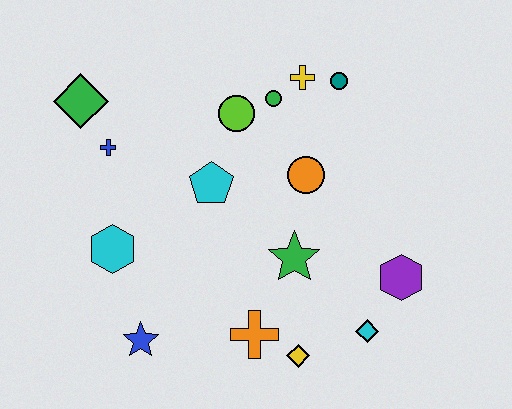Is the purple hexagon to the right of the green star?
Yes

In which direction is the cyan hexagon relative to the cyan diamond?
The cyan hexagon is to the left of the cyan diamond.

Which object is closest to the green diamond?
The blue cross is closest to the green diamond.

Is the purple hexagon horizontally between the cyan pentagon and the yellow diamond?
No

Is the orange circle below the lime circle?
Yes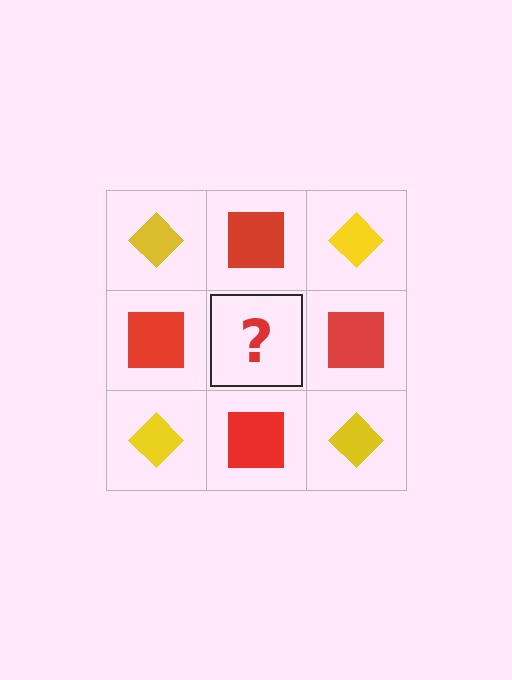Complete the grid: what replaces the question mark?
The question mark should be replaced with a yellow diamond.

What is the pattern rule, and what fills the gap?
The rule is that it alternates yellow diamond and red square in a checkerboard pattern. The gap should be filled with a yellow diamond.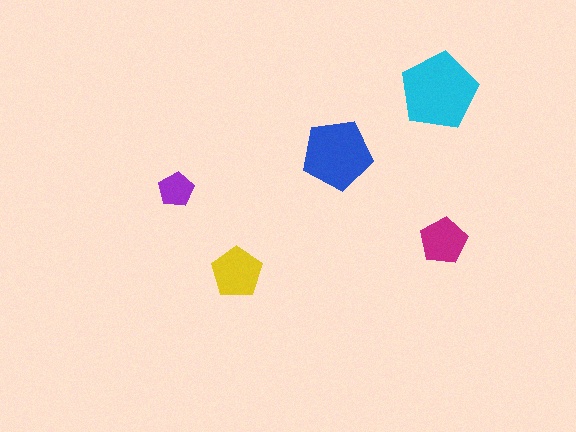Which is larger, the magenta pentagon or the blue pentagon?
The blue one.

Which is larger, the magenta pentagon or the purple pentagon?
The magenta one.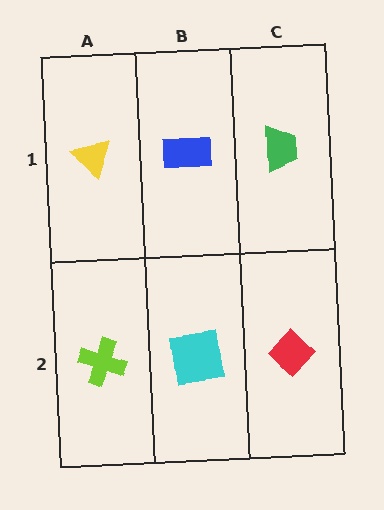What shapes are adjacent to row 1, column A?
A lime cross (row 2, column A), a blue rectangle (row 1, column B).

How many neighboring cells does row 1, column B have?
3.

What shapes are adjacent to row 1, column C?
A red diamond (row 2, column C), a blue rectangle (row 1, column B).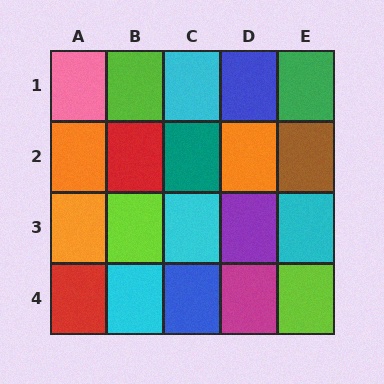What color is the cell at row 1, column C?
Cyan.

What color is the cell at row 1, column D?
Blue.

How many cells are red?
2 cells are red.